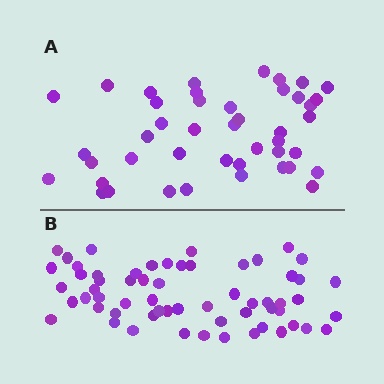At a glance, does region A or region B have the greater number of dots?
Region B (the bottom region) has more dots.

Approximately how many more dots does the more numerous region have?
Region B has approximately 15 more dots than region A.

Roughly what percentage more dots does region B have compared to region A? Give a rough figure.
About 35% more.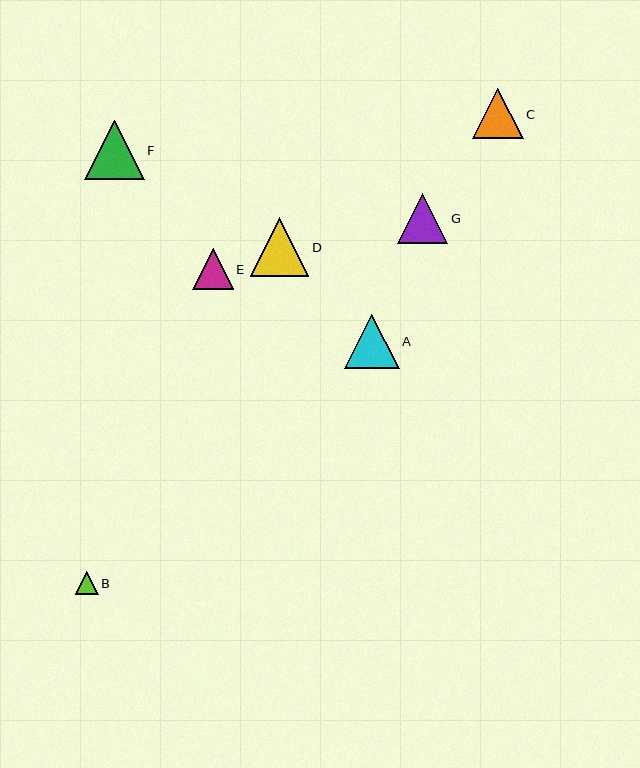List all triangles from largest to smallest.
From largest to smallest: F, D, A, C, G, E, B.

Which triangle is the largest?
Triangle F is the largest with a size of approximately 59 pixels.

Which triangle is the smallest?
Triangle B is the smallest with a size of approximately 23 pixels.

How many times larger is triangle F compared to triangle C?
Triangle F is approximately 1.2 times the size of triangle C.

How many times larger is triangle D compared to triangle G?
Triangle D is approximately 1.2 times the size of triangle G.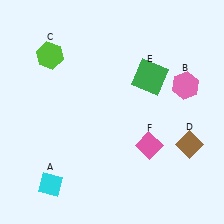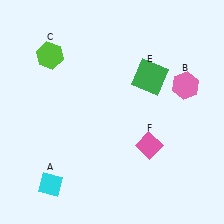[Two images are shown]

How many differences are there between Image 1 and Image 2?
There is 1 difference between the two images.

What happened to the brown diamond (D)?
The brown diamond (D) was removed in Image 2. It was in the bottom-right area of Image 1.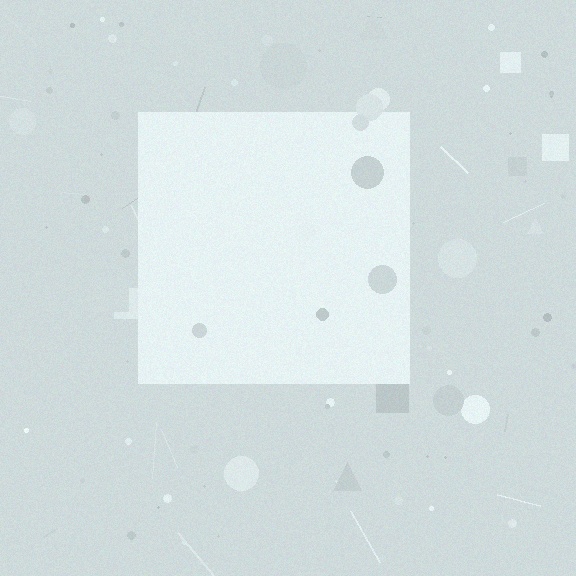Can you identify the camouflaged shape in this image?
The camouflaged shape is a square.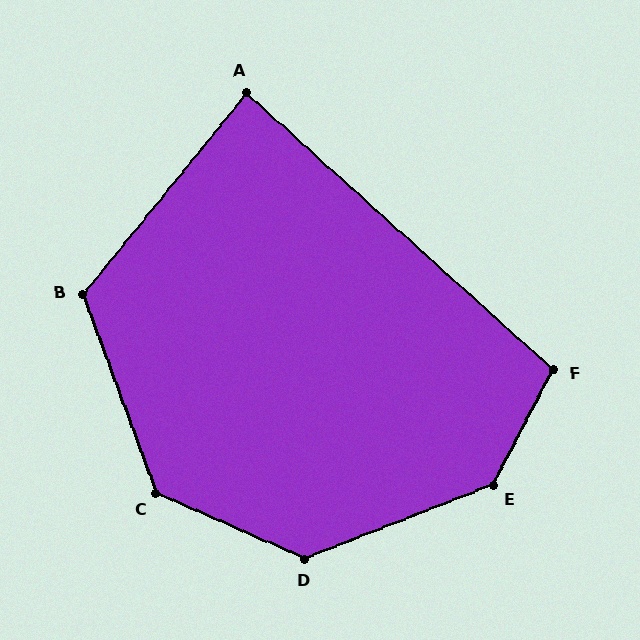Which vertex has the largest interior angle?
E, at approximately 139 degrees.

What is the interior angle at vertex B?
Approximately 121 degrees (obtuse).